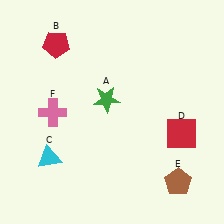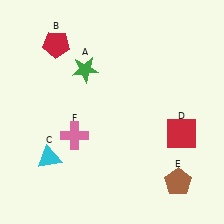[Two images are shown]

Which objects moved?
The objects that moved are: the green star (A), the pink cross (F).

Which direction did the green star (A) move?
The green star (A) moved up.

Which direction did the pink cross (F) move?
The pink cross (F) moved down.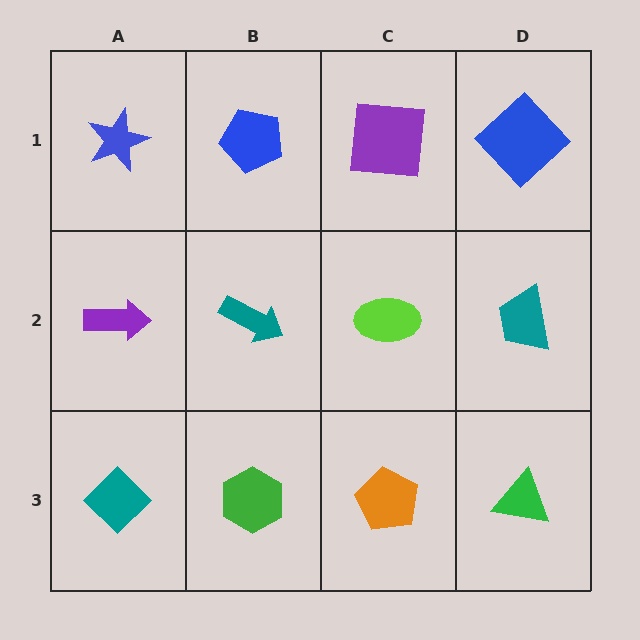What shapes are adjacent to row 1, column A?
A purple arrow (row 2, column A), a blue pentagon (row 1, column B).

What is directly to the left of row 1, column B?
A blue star.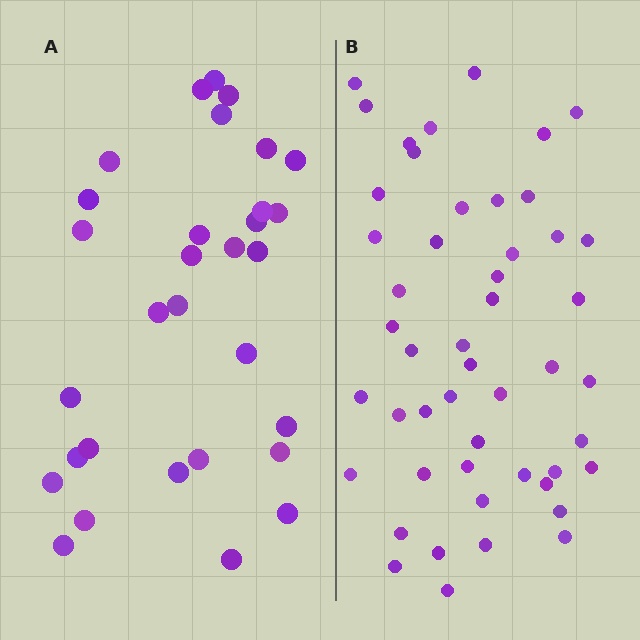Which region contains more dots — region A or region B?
Region B (the right region) has more dots.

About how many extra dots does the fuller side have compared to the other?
Region B has approximately 20 more dots than region A.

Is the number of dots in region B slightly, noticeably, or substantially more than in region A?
Region B has substantially more. The ratio is roughly 1.6 to 1.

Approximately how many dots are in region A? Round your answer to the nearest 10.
About 30 dots. (The exact count is 31, which rounds to 30.)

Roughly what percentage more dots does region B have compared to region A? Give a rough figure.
About 60% more.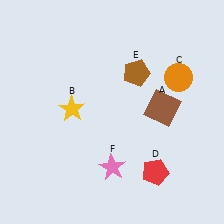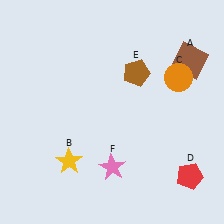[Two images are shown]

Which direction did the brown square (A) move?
The brown square (A) moved up.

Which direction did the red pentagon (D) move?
The red pentagon (D) moved right.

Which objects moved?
The objects that moved are: the brown square (A), the yellow star (B), the red pentagon (D).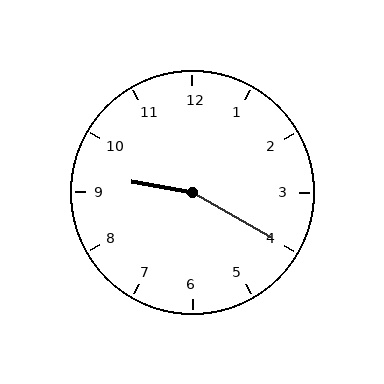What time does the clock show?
9:20.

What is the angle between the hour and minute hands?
Approximately 160 degrees.